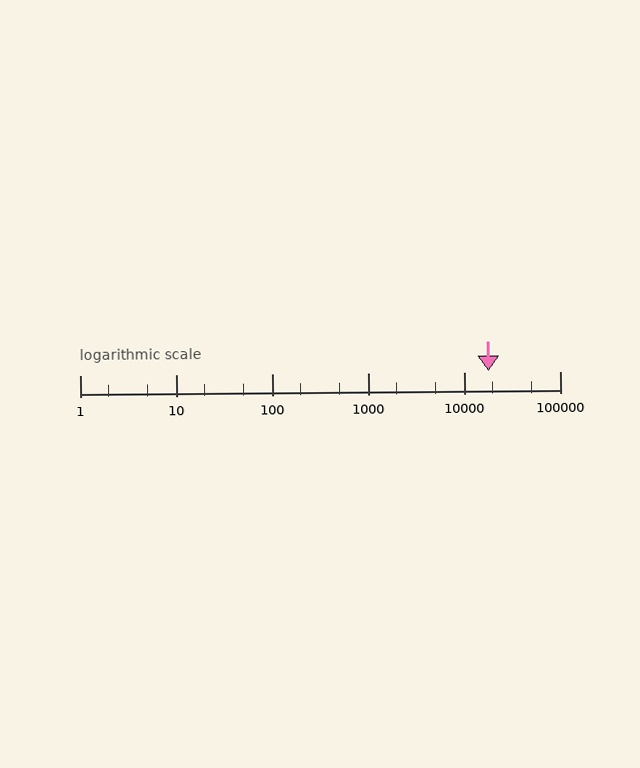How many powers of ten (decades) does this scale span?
The scale spans 5 decades, from 1 to 100000.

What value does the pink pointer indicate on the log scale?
The pointer indicates approximately 18000.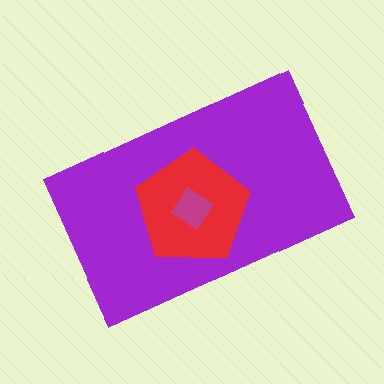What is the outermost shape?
The purple rectangle.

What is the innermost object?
The magenta diamond.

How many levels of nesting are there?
3.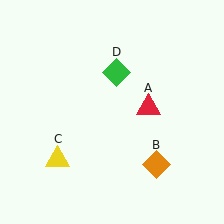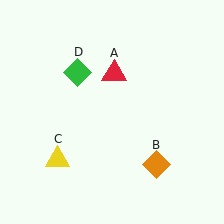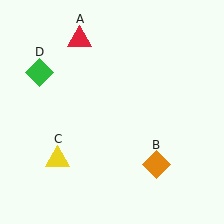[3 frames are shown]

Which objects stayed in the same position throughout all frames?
Orange diamond (object B) and yellow triangle (object C) remained stationary.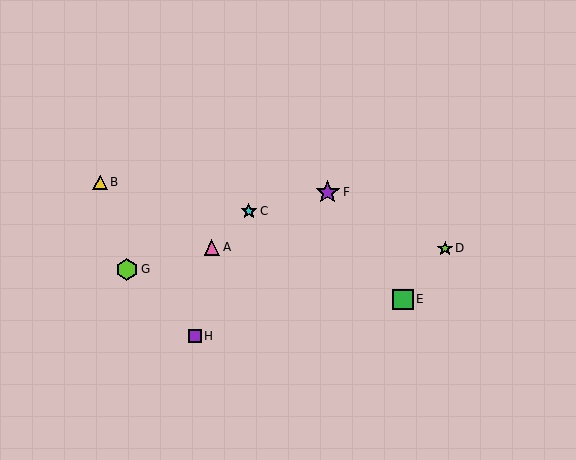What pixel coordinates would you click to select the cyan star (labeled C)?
Click at (249, 211) to select the cyan star C.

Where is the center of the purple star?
The center of the purple star is at (328, 192).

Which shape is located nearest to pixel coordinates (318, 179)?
The purple star (labeled F) at (328, 192) is nearest to that location.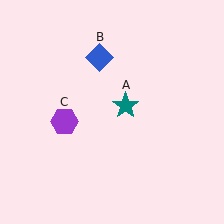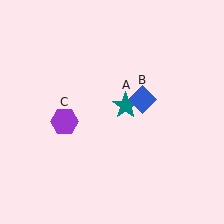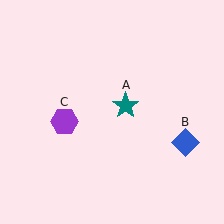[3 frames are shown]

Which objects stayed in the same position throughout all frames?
Teal star (object A) and purple hexagon (object C) remained stationary.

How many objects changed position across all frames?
1 object changed position: blue diamond (object B).